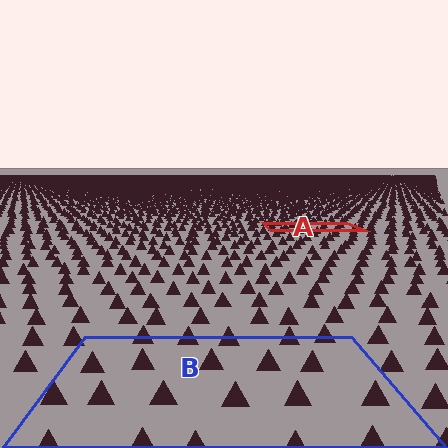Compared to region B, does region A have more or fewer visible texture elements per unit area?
Region A has more texture elements per unit area — they are packed more densely because it is farther away.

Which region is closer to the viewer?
Region B is closer. The texture elements there are larger and more spread out.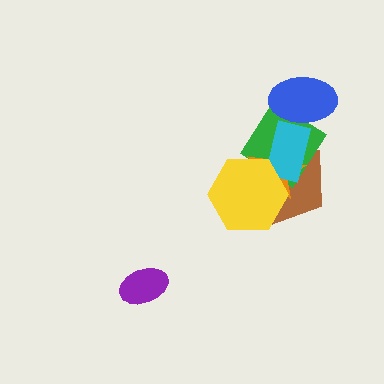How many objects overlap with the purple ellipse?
0 objects overlap with the purple ellipse.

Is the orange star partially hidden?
Yes, it is partially covered by another shape.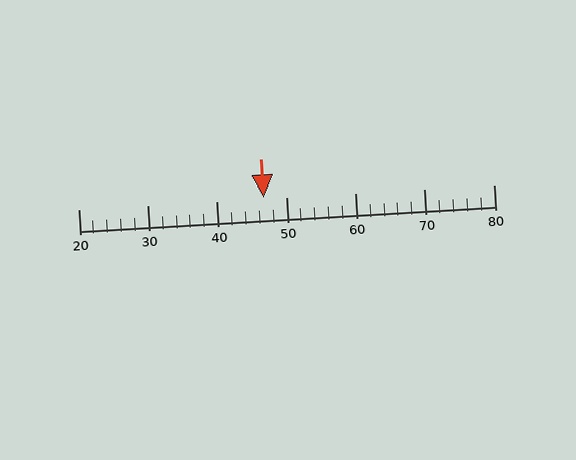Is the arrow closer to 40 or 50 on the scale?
The arrow is closer to 50.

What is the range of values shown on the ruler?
The ruler shows values from 20 to 80.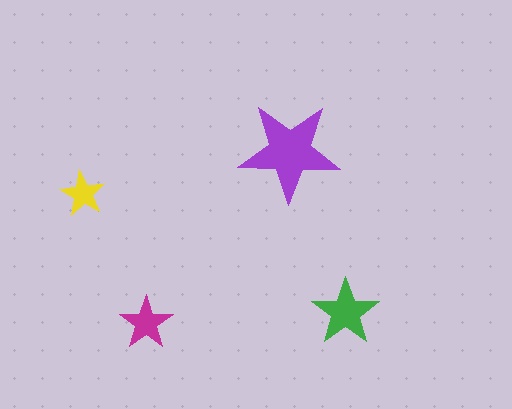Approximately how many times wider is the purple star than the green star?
About 1.5 times wider.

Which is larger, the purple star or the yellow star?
The purple one.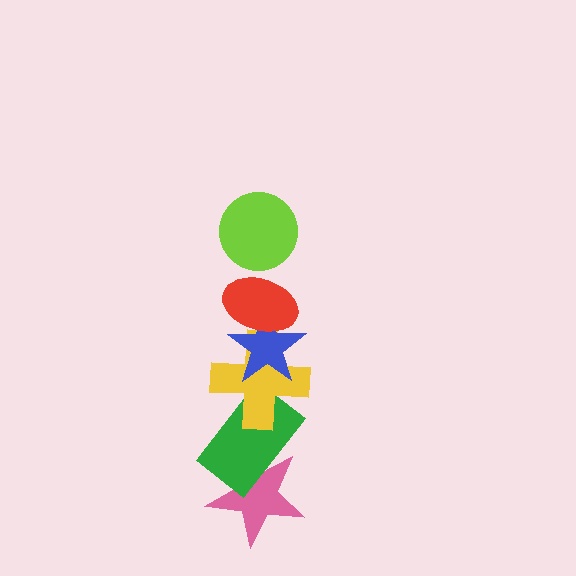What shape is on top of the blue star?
The red ellipse is on top of the blue star.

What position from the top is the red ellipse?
The red ellipse is 2nd from the top.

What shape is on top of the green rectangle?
The yellow cross is on top of the green rectangle.